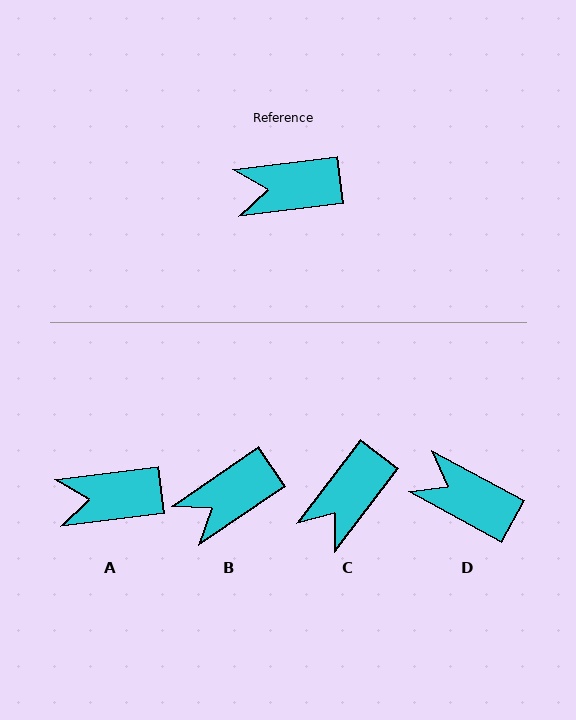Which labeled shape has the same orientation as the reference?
A.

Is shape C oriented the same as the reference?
No, it is off by about 45 degrees.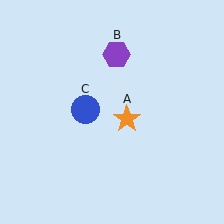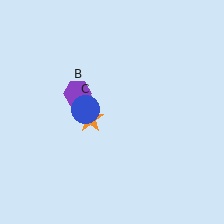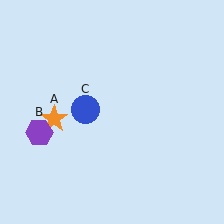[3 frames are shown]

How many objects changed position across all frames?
2 objects changed position: orange star (object A), purple hexagon (object B).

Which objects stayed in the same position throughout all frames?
Blue circle (object C) remained stationary.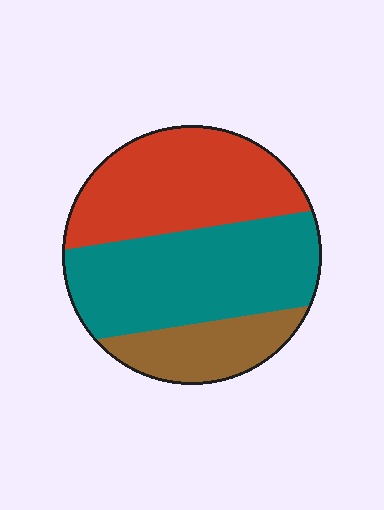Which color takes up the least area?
Brown, at roughly 20%.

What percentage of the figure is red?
Red covers roughly 40% of the figure.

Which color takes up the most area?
Teal, at roughly 45%.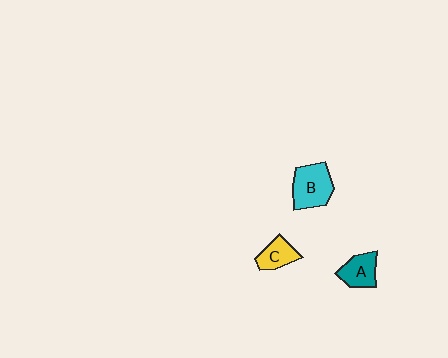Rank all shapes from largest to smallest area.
From largest to smallest: B (cyan), A (teal), C (yellow).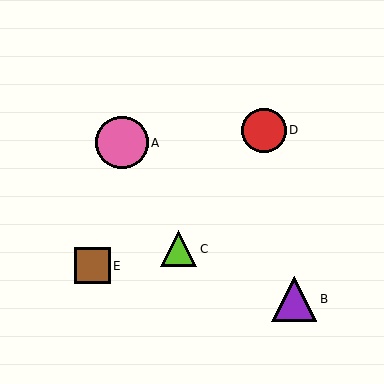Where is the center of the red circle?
The center of the red circle is at (264, 130).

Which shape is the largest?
The pink circle (labeled A) is the largest.